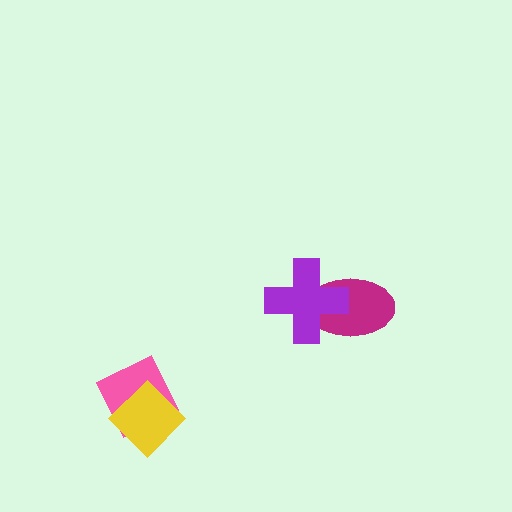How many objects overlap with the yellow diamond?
1 object overlaps with the yellow diamond.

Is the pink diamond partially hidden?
Yes, it is partially covered by another shape.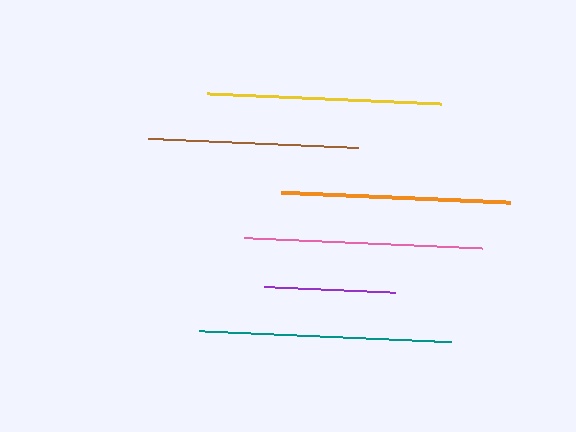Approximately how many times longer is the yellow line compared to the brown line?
The yellow line is approximately 1.1 times the length of the brown line.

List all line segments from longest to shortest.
From longest to shortest: teal, pink, yellow, orange, brown, purple.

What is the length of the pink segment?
The pink segment is approximately 237 pixels long.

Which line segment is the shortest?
The purple line is the shortest at approximately 131 pixels.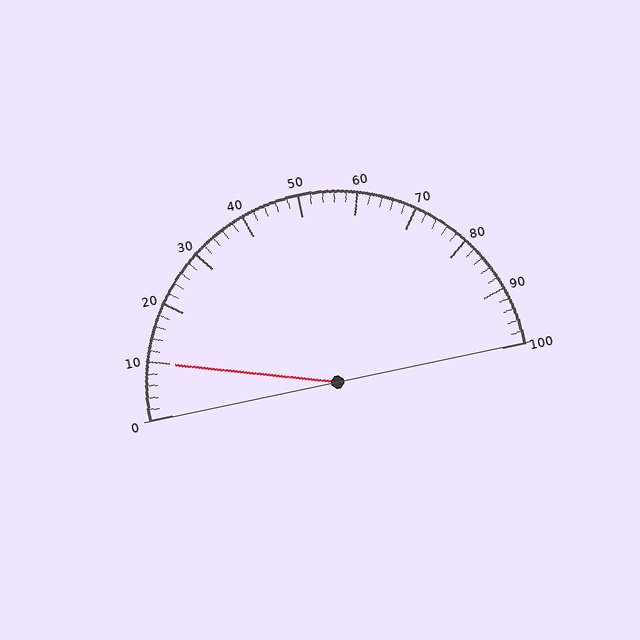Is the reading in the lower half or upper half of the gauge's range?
The reading is in the lower half of the range (0 to 100).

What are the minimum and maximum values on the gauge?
The gauge ranges from 0 to 100.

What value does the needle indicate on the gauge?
The needle indicates approximately 10.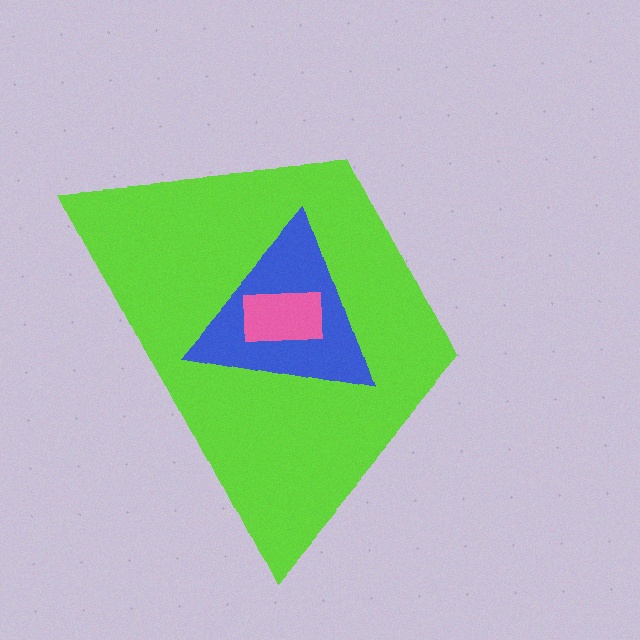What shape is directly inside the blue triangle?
The pink rectangle.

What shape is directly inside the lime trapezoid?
The blue triangle.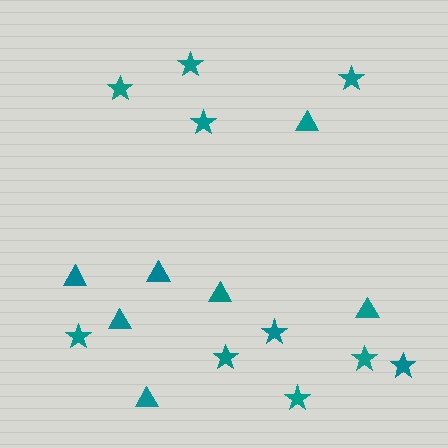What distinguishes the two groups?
There are 2 groups: one group of triangles (7) and one group of stars (10).